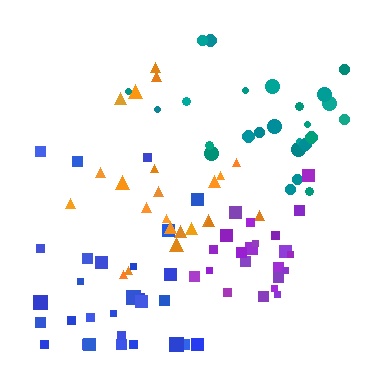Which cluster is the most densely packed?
Purple.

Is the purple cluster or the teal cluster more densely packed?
Purple.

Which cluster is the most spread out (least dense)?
Blue.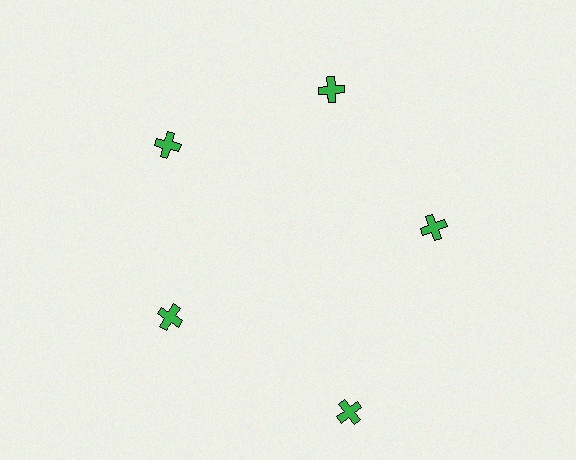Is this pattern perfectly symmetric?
No. The 5 green crosses are arranged in a ring, but one element near the 5 o'clock position is pushed outward from the center, breaking the 5-fold rotational symmetry.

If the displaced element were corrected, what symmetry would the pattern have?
It would have 5-fold rotational symmetry — the pattern would map onto itself every 72 degrees.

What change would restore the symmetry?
The symmetry would be restored by moving it inward, back onto the ring so that all 5 crosses sit at equal angles and equal distance from the center.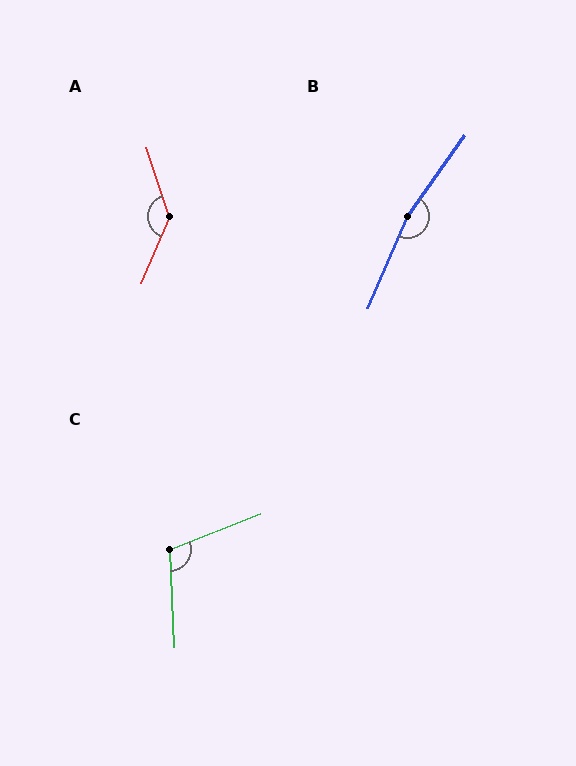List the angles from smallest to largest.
C (109°), A (138°), B (168°).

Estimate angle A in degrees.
Approximately 138 degrees.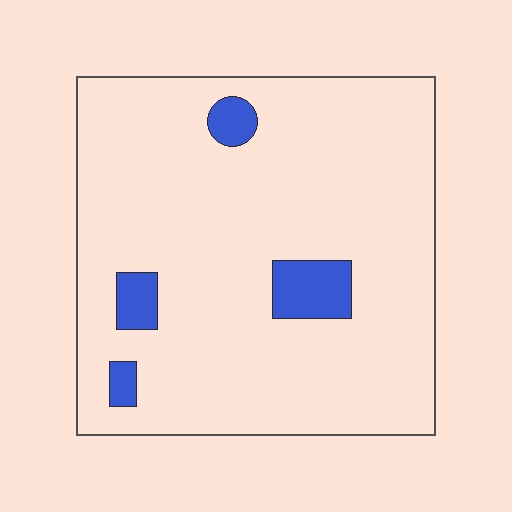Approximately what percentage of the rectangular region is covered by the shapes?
Approximately 10%.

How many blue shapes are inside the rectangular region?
4.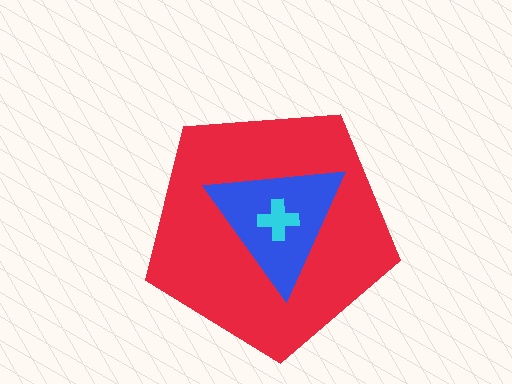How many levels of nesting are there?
3.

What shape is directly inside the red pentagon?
The blue triangle.